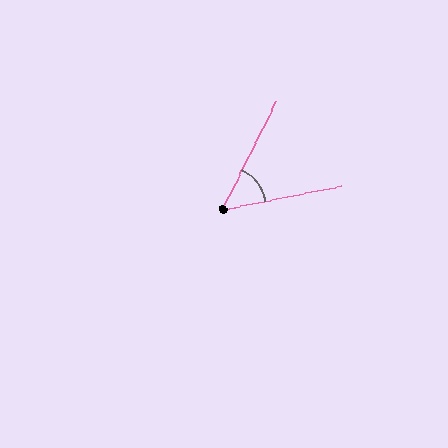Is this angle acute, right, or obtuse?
It is acute.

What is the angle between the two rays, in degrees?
Approximately 52 degrees.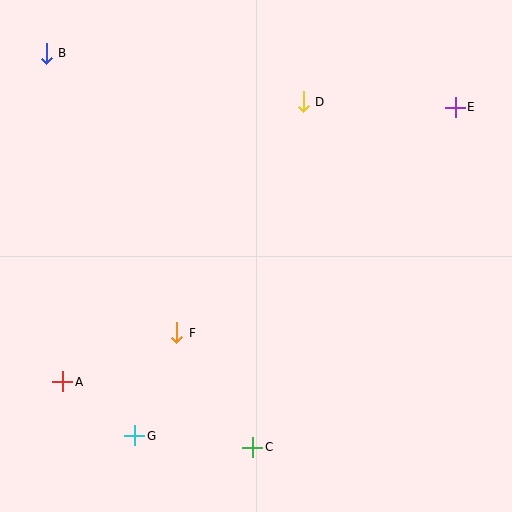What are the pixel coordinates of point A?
Point A is at (63, 382).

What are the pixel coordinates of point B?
Point B is at (46, 53).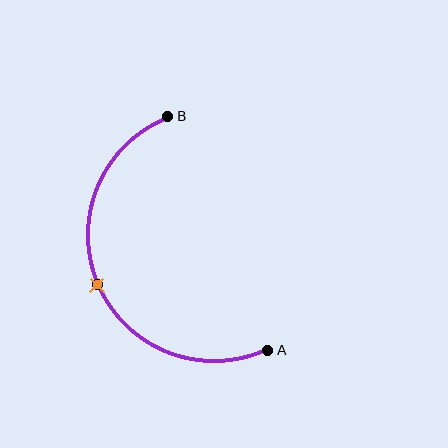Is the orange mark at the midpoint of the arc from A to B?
Yes. The orange mark lies on the arc at equal arc-length from both A and B — it is the arc midpoint.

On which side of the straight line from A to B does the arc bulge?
The arc bulges to the left of the straight line connecting A and B.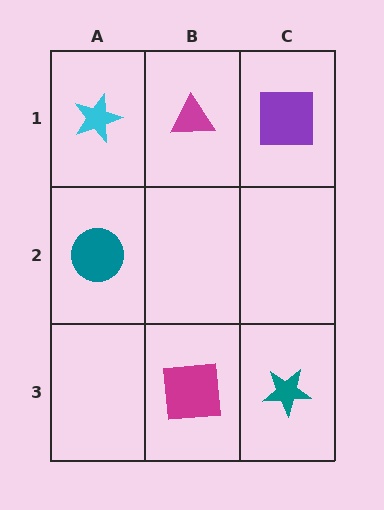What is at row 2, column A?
A teal circle.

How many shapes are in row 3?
2 shapes.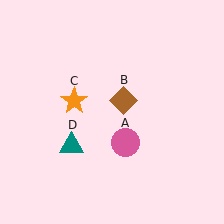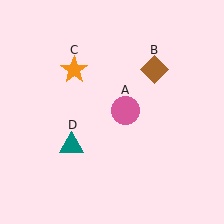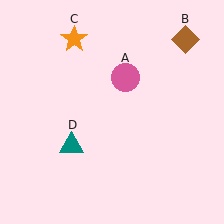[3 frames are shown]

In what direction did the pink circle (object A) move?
The pink circle (object A) moved up.